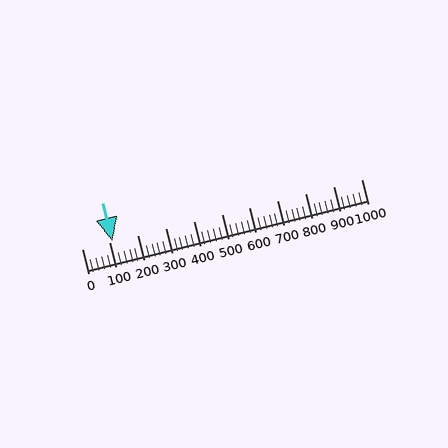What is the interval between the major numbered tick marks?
The major tick marks are spaced 100 units apart.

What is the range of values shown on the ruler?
The ruler shows values from 0 to 1000.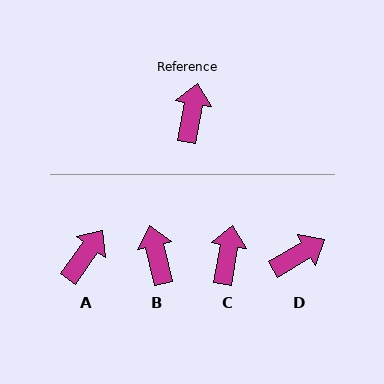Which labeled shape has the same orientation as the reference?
C.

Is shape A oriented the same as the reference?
No, it is off by about 25 degrees.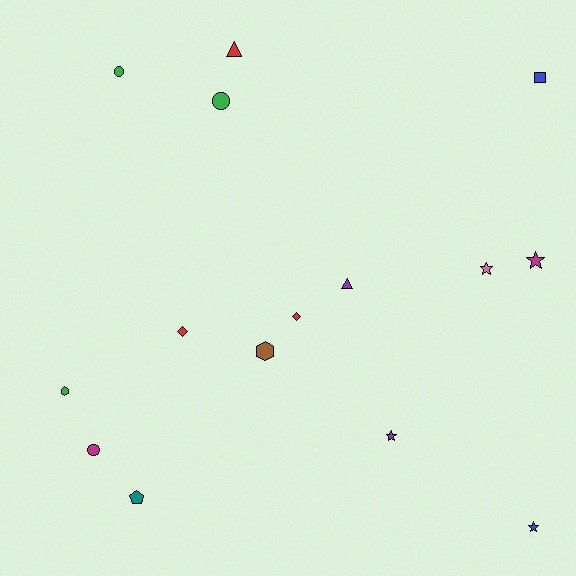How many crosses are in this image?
There are no crosses.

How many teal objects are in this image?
There is 1 teal object.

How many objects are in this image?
There are 15 objects.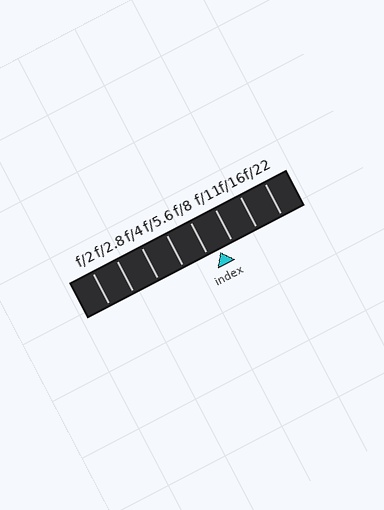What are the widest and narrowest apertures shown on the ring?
The widest aperture shown is f/2 and the narrowest is f/22.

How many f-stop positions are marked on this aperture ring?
There are 8 f-stop positions marked.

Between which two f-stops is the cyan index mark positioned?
The index mark is between f/8 and f/11.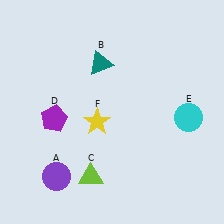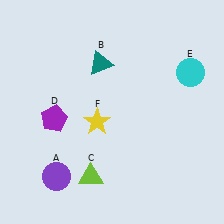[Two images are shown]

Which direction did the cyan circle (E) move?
The cyan circle (E) moved up.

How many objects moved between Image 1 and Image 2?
1 object moved between the two images.